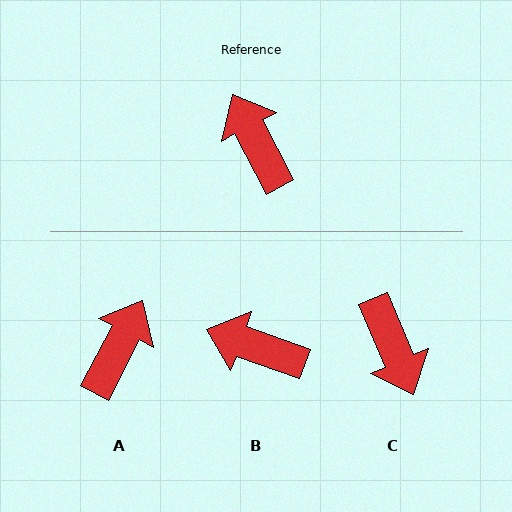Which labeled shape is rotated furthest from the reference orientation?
C, about 176 degrees away.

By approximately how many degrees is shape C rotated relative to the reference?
Approximately 176 degrees counter-clockwise.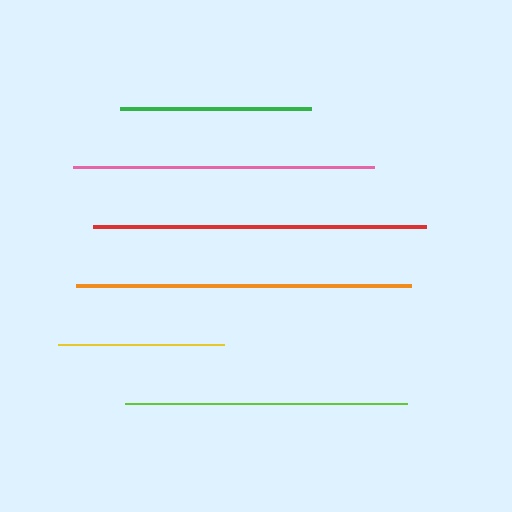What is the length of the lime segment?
The lime segment is approximately 282 pixels long.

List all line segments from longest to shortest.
From longest to shortest: orange, red, pink, lime, green, yellow.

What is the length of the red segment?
The red segment is approximately 333 pixels long.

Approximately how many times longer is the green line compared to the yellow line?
The green line is approximately 1.1 times the length of the yellow line.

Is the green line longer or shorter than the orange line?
The orange line is longer than the green line.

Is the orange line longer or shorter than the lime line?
The orange line is longer than the lime line.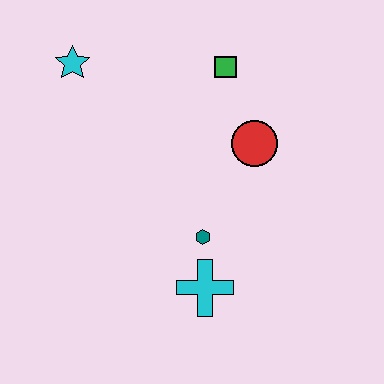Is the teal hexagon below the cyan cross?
No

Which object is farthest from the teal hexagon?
The cyan star is farthest from the teal hexagon.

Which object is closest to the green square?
The red circle is closest to the green square.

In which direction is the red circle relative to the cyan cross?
The red circle is above the cyan cross.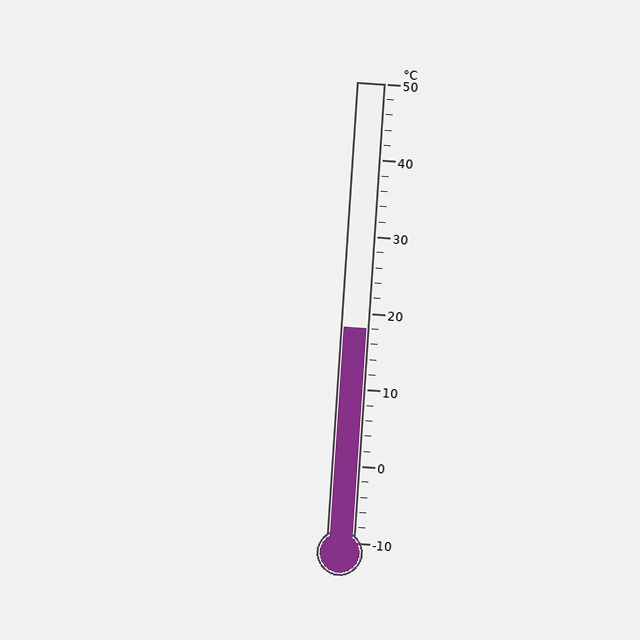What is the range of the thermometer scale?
The thermometer scale ranges from -10°C to 50°C.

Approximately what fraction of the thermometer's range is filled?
The thermometer is filled to approximately 45% of its range.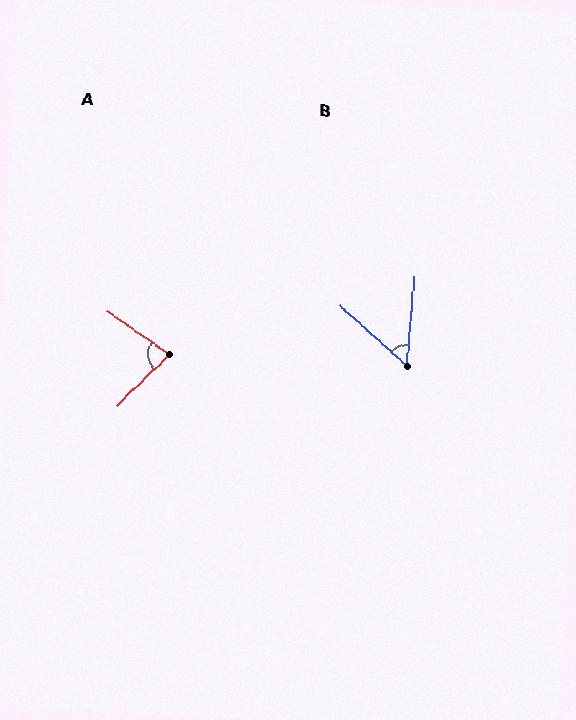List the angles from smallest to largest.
B (54°), A (79°).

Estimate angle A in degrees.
Approximately 79 degrees.